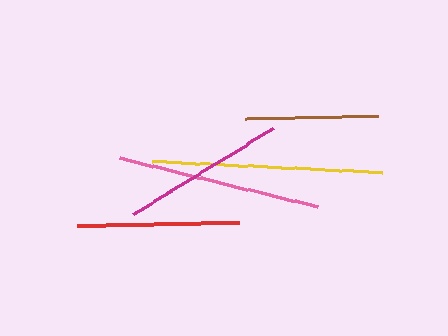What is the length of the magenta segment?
The magenta segment is approximately 164 pixels long.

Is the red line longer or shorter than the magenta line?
The magenta line is longer than the red line.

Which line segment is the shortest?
The brown line is the shortest at approximately 132 pixels.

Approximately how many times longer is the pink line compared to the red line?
The pink line is approximately 1.3 times the length of the red line.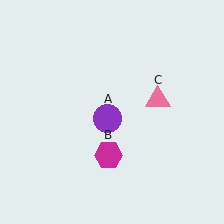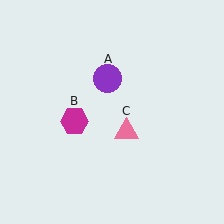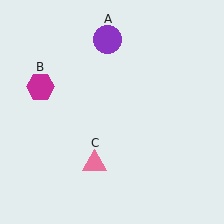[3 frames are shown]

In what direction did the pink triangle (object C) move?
The pink triangle (object C) moved down and to the left.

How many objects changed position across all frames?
3 objects changed position: purple circle (object A), magenta hexagon (object B), pink triangle (object C).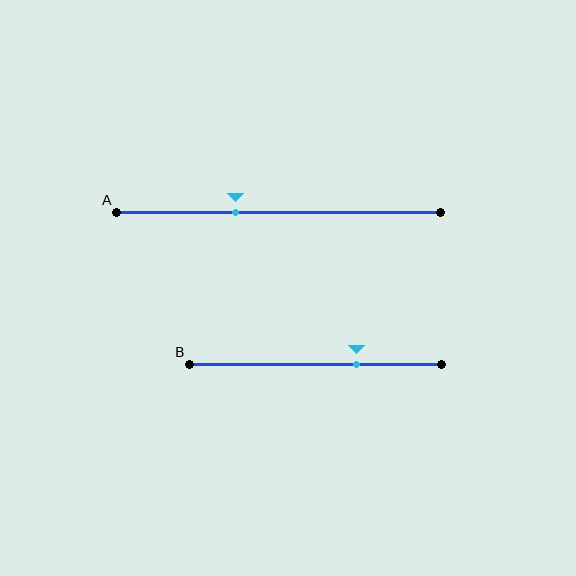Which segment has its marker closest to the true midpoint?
Segment A has its marker closest to the true midpoint.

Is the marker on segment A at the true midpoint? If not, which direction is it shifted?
No, the marker on segment A is shifted to the left by about 13% of the segment length.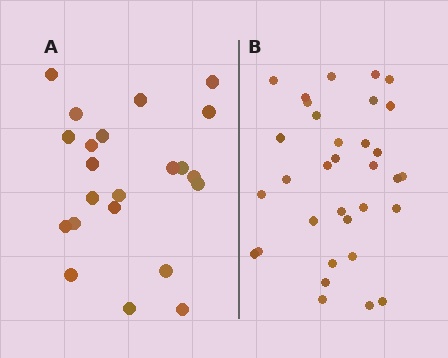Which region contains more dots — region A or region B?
Region B (the right region) has more dots.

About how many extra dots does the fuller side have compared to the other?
Region B has roughly 12 or so more dots than region A.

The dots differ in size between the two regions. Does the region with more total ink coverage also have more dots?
No. Region A has more total ink coverage because its dots are larger, but region B actually contains more individual dots. Total area can be misleading — the number of items is what matters here.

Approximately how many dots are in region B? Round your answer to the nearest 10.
About 30 dots. (The exact count is 33, which rounds to 30.)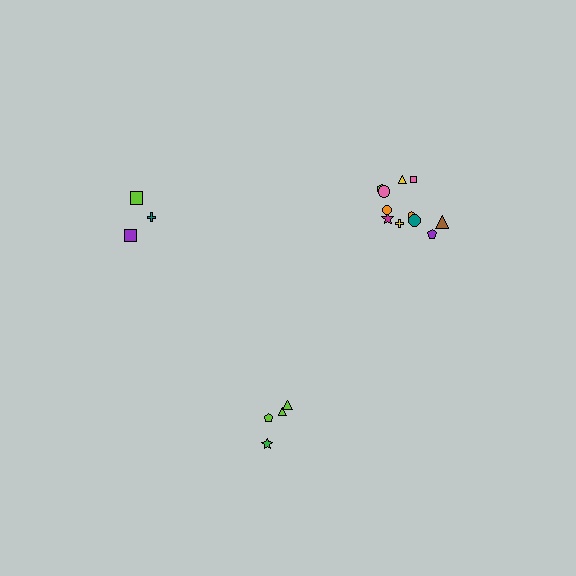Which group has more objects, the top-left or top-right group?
The top-right group.